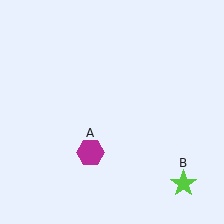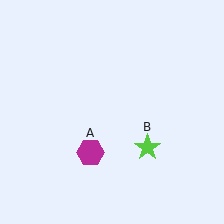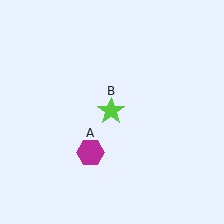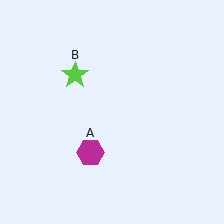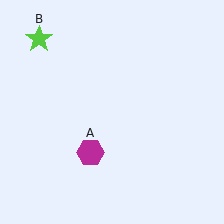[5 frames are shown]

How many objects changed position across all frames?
1 object changed position: lime star (object B).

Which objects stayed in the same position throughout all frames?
Magenta hexagon (object A) remained stationary.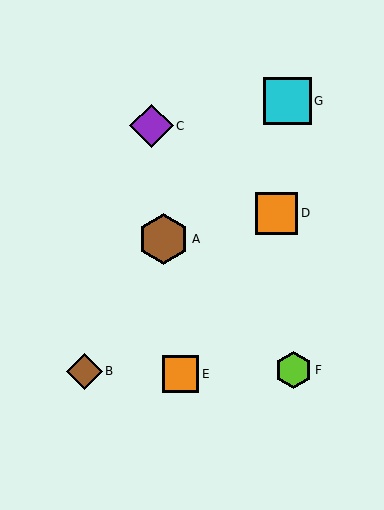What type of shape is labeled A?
Shape A is a brown hexagon.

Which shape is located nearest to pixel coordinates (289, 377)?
The lime hexagon (labeled F) at (293, 370) is nearest to that location.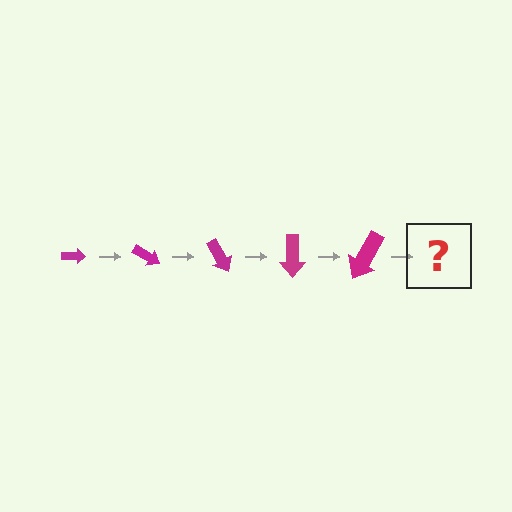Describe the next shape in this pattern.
It should be an arrow, larger than the previous one and rotated 150 degrees from the start.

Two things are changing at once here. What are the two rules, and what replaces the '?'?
The two rules are that the arrow grows larger each step and it rotates 30 degrees each step. The '?' should be an arrow, larger than the previous one and rotated 150 degrees from the start.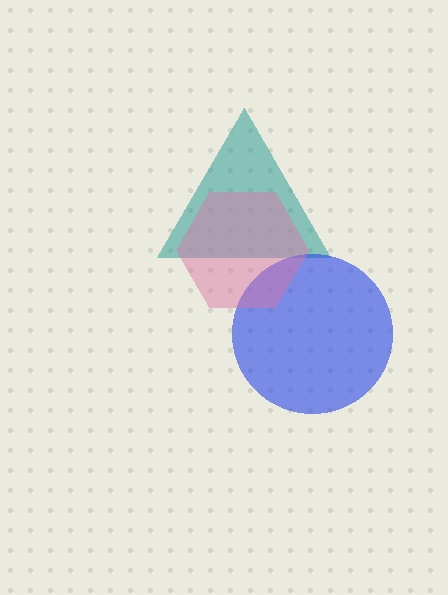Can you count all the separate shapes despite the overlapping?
Yes, there are 3 separate shapes.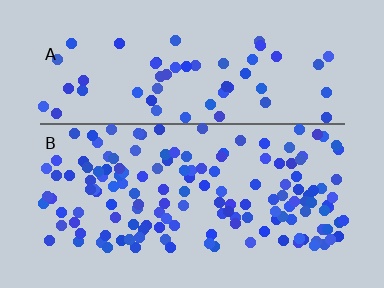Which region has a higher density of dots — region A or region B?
B (the bottom).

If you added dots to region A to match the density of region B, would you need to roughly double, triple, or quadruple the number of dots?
Approximately double.